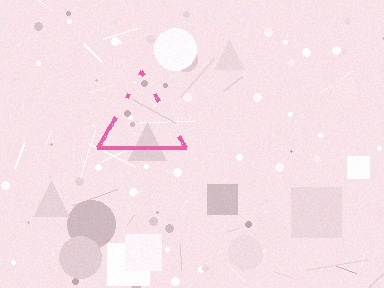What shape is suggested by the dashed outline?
The dashed outline suggests a triangle.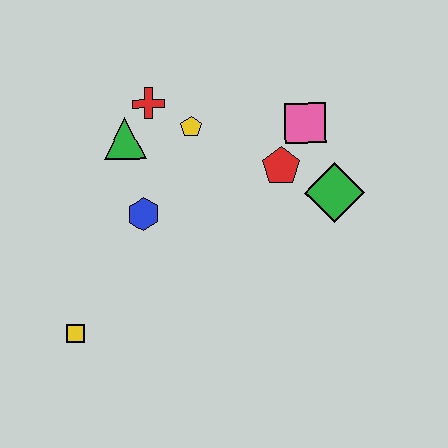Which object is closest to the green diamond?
The red pentagon is closest to the green diamond.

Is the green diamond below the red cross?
Yes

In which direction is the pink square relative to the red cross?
The pink square is to the right of the red cross.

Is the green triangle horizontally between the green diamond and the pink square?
No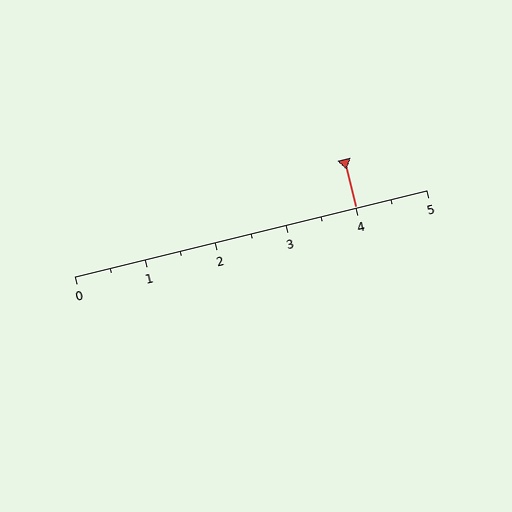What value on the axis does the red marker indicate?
The marker indicates approximately 4.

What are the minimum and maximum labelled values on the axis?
The axis runs from 0 to 5.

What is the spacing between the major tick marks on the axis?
The major ticks are spaced 1 apart.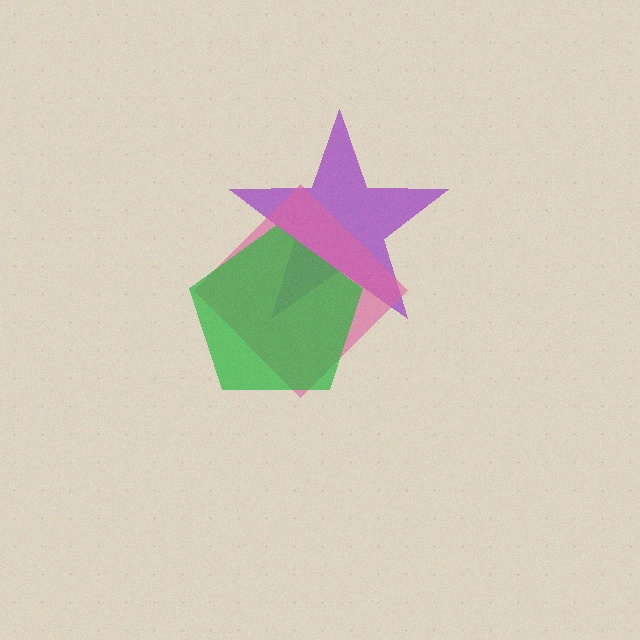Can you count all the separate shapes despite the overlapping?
Yes, there are 3 separate shapes.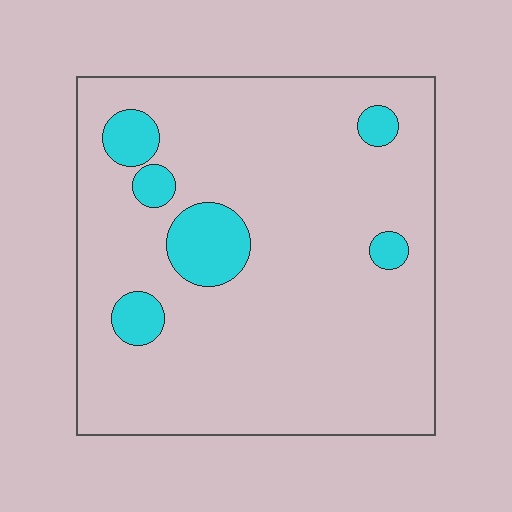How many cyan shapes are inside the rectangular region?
6.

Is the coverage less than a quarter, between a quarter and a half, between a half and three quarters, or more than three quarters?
Less than a quarter.